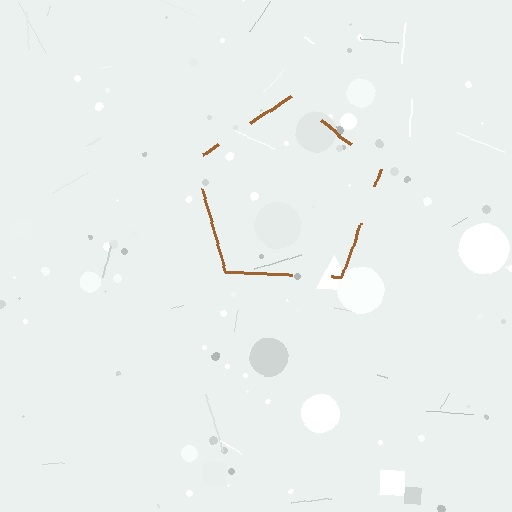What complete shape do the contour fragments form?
The contour fragments form a pentagon.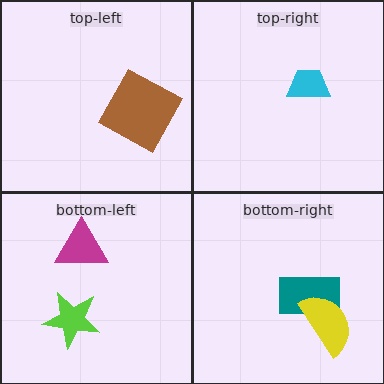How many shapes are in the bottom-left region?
2.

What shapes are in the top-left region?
The brown square.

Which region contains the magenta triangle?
The bottom-left region.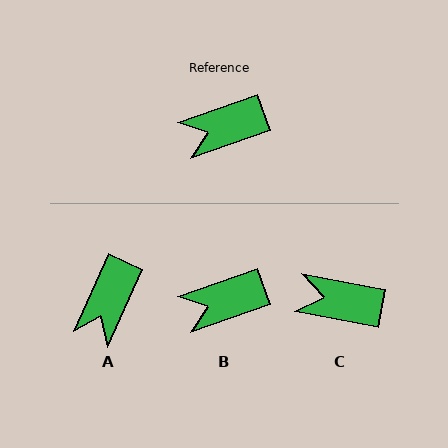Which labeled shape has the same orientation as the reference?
B.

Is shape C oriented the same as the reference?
No, it is off by about 30 degrees.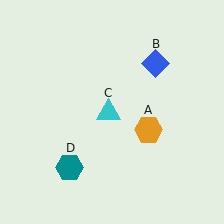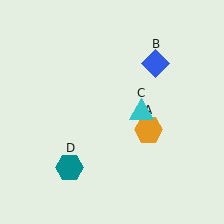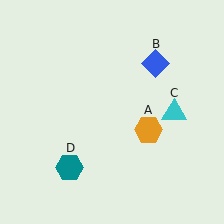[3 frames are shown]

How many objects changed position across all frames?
1 object changed position: cyan triangle (object C).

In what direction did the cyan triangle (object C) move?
The cyan triangle (object C) moved right.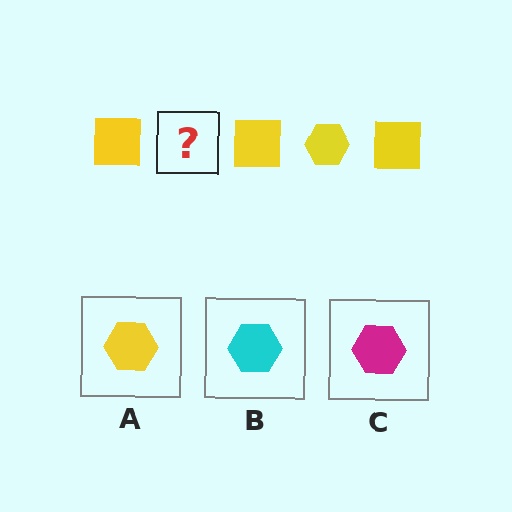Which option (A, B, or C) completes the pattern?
A.